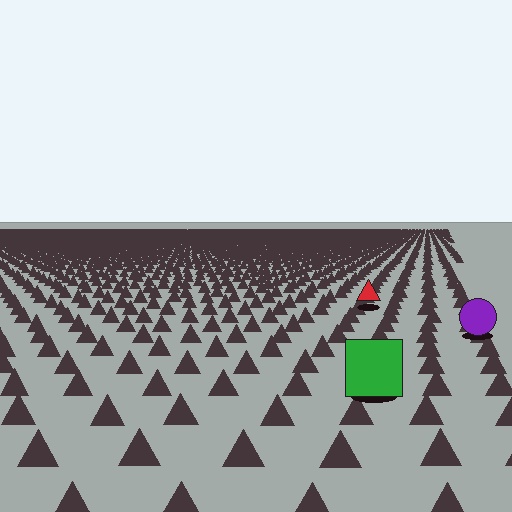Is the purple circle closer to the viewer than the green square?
No. The green square is closer — you can tell from the texture gradient: the ground texture is coarser near it.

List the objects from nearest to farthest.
From nearest to farthest: the green square, the purple circle, the red triangle.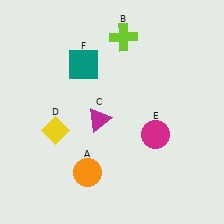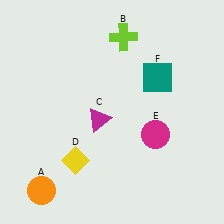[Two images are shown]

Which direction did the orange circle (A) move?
The orange circle (A) moved left.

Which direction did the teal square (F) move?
The teal square (F) moved right.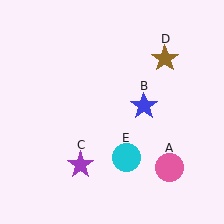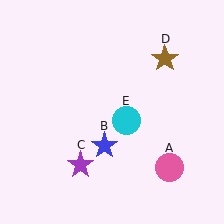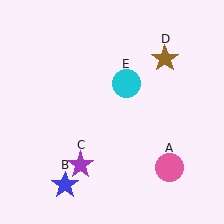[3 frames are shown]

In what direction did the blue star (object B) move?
The blue star (object B) moved down and to the left.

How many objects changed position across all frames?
2 objects changed position: blue star (object B), cyan circle (object E).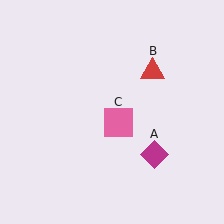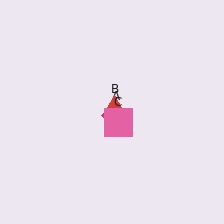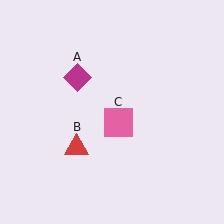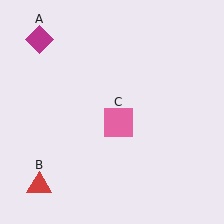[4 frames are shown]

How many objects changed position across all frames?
2 objects changed position: magenta diamond (object A), red triangle (object B).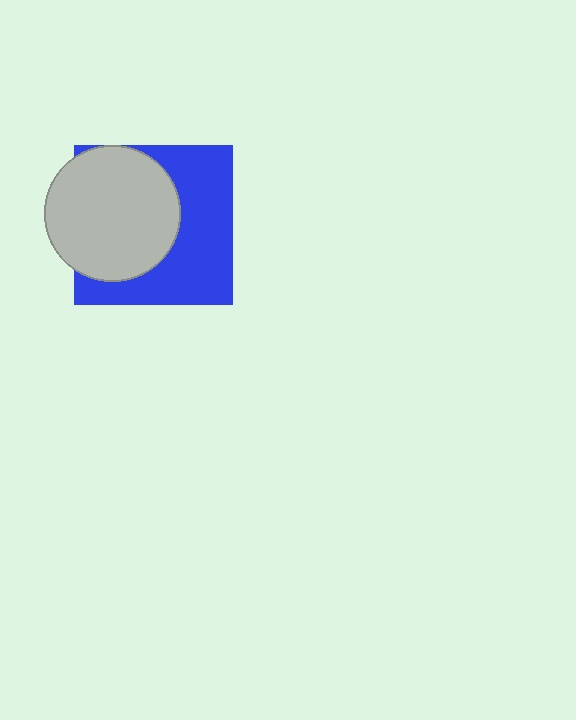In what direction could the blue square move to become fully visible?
The blue square could move right. That would shift it out from behind the light gray circle entirely.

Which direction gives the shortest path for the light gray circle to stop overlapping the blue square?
Moving left gives the shortest separation.